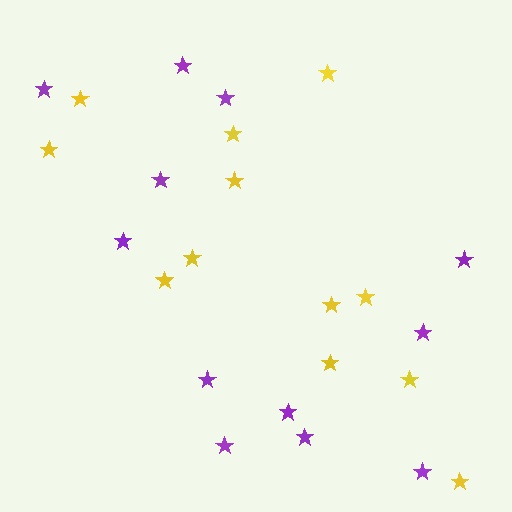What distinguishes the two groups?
There are 2 groups: one group of yellow stars (12) and one group of purple stars (12).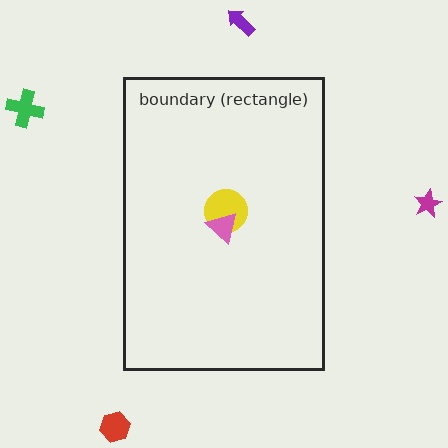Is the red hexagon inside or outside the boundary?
Outside.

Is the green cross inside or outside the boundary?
Outside.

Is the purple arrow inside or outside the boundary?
Outside.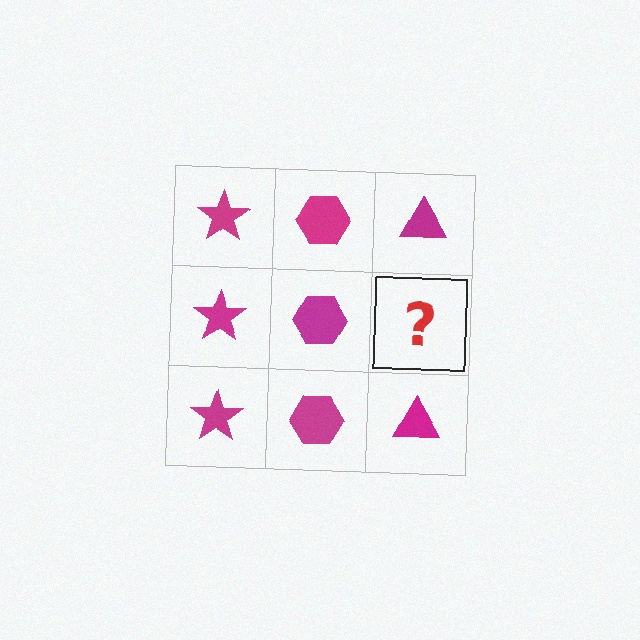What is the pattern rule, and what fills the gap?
The rule is that each column has a consistent shape. The gap should be filled with a magenta triangle.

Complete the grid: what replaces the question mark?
The question mark should be replaced with a magenta triangle.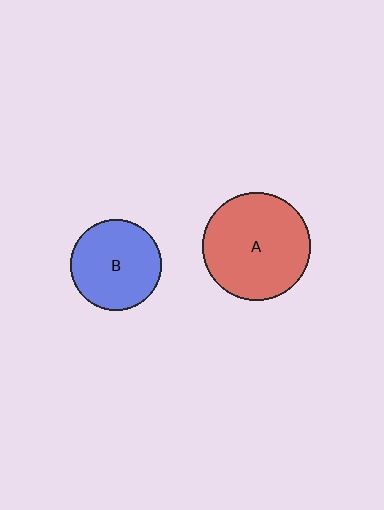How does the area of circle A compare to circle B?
Approximately 1.4 times.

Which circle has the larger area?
Circle A (red).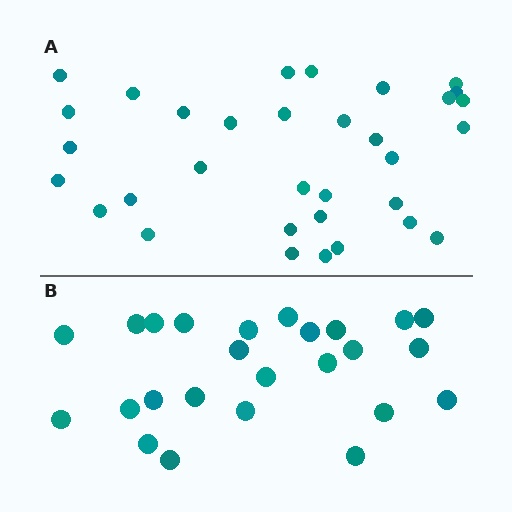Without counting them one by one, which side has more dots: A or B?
Region A (the top region) has more dots.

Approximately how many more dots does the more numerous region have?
Region A has roughly 8 or so more dots than region B.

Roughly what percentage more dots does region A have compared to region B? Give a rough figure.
About 30% more.